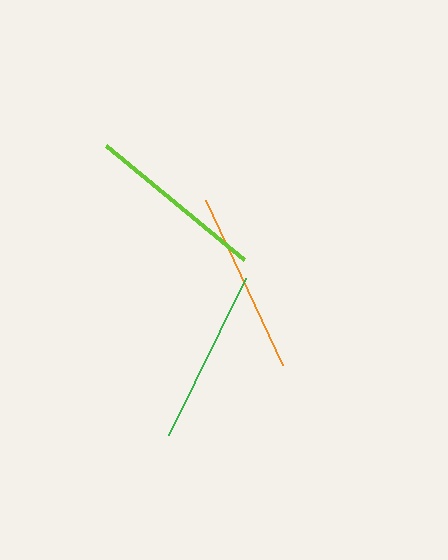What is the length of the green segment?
The green segment is approximately 175 pixels long.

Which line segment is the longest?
The orange line is the longest at approximately 182 pixels.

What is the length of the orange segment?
The orange segment is approximately 182 pixels long.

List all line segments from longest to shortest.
From longest to shortest: orange, lime, green.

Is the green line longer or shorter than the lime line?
The lime line is longer than the green line.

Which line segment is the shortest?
The green line is the shortest at approximately 175 pixels.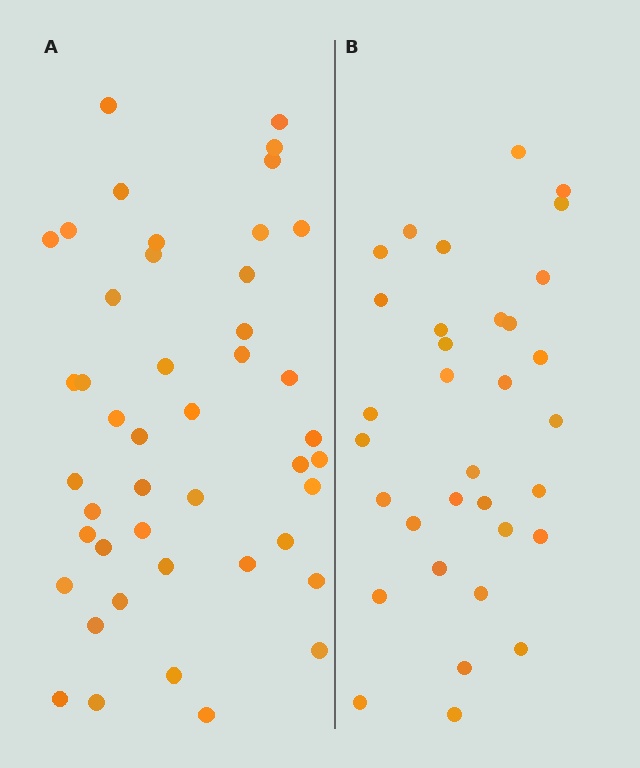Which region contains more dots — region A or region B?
Region A (the left region) has more dots.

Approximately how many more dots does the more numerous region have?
Region A has roughly 12 or so more dots than region B.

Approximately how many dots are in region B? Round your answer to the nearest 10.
About 30 dots. (The exact count is 33, which rounds to 30.)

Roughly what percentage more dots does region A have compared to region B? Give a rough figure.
About 35% more.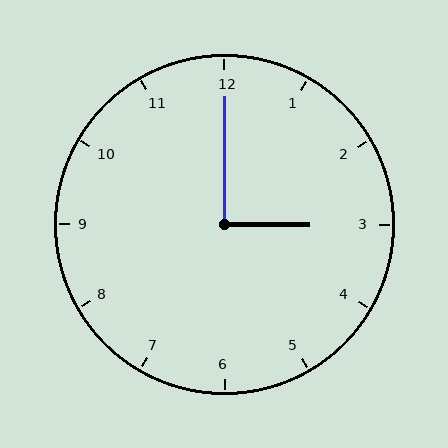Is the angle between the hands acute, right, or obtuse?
It is right.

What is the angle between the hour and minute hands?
Approximately 90 degrees.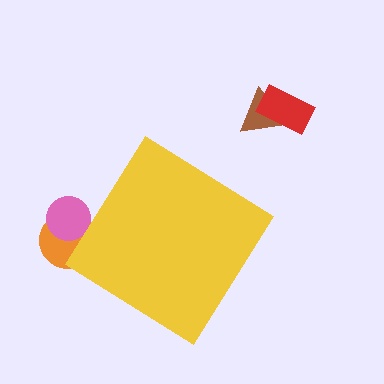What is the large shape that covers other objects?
A yellow diamond.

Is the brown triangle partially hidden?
No, the brown triangle is fully visible.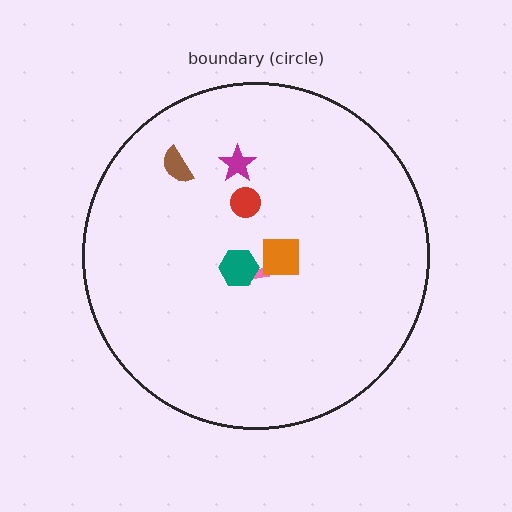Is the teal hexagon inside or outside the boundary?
Inside.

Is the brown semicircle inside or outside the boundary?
Inside.